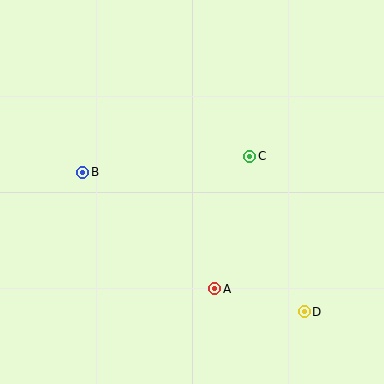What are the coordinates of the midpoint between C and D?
The midpoint between C and D is at (277, 234).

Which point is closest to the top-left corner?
Point B is closest to the top-left corner.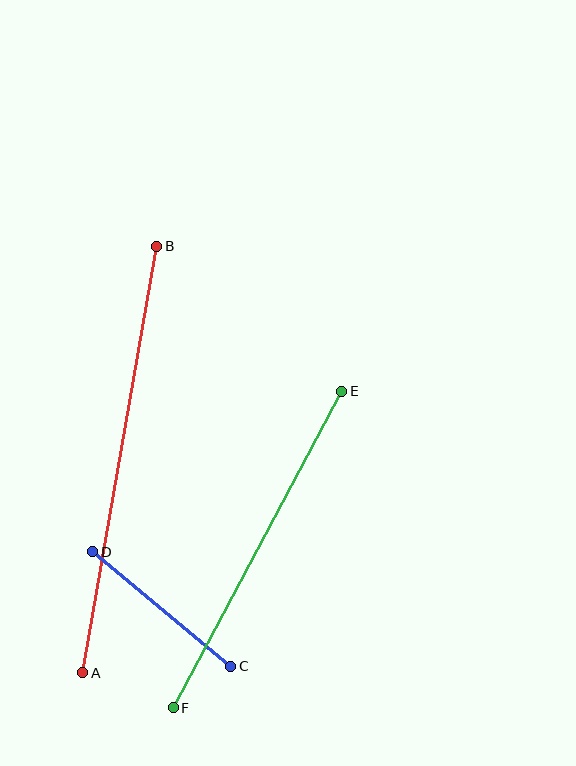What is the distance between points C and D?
The distance is approximately 180 pixels.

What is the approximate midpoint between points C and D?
The midpoint is at approximately (162, 609) pixels.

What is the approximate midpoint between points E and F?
The midpoint is at approximately (257, 550) pixels.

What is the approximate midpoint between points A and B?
The midpoint is at approximately (120, 460) pixels.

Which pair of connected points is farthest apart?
Points A and B are farthest apart.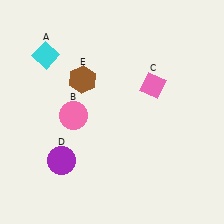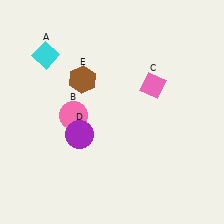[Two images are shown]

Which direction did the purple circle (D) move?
The purple circle (D) moved up.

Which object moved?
The purple circle (D) moved up.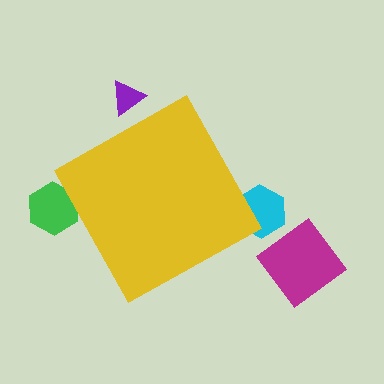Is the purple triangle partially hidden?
Yes, the purple triangle is partially hidden behind the yellow diamond.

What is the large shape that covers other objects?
A yellow diamond.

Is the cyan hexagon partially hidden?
Yes, the cyan hexagon is partially hidden behind the yellow diamond.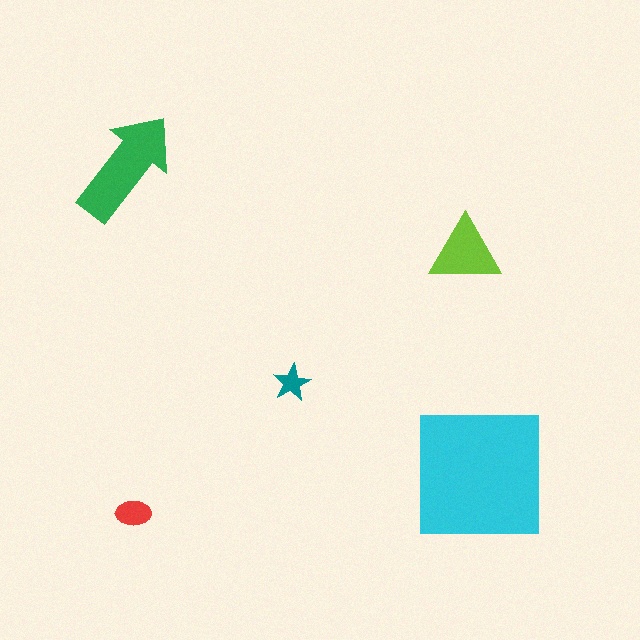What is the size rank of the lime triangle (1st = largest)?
3rd.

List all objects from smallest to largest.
The teal star, the red ellipse, the lime triangle, the green arrow, the cyan square.